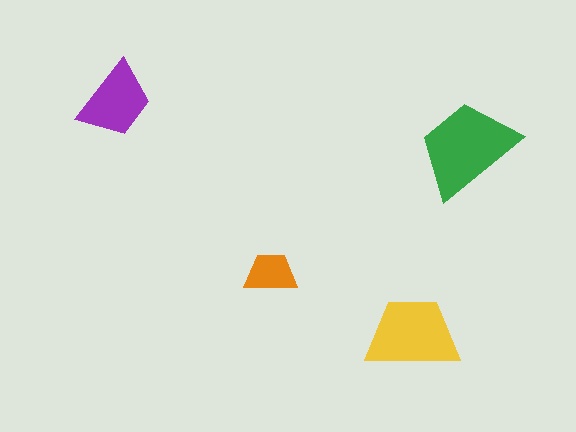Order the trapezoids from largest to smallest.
the green one, the yellow one, the purple one, the orange one.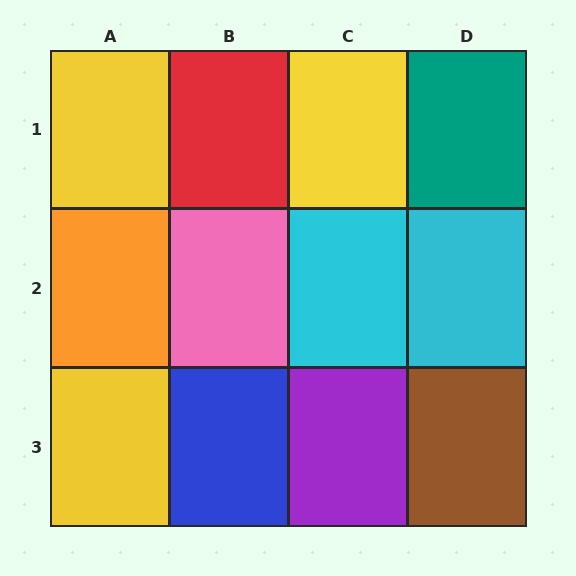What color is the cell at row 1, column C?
Yellow.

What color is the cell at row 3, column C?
Purple.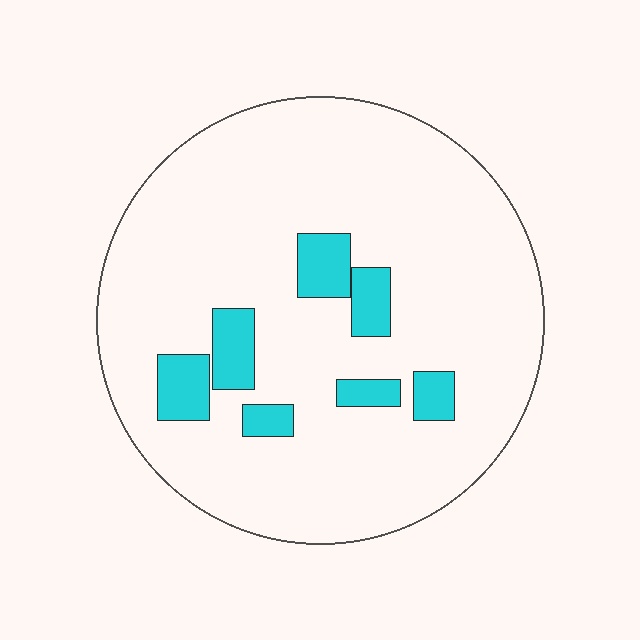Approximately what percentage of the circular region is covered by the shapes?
Approximately 10%.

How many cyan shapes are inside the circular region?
7.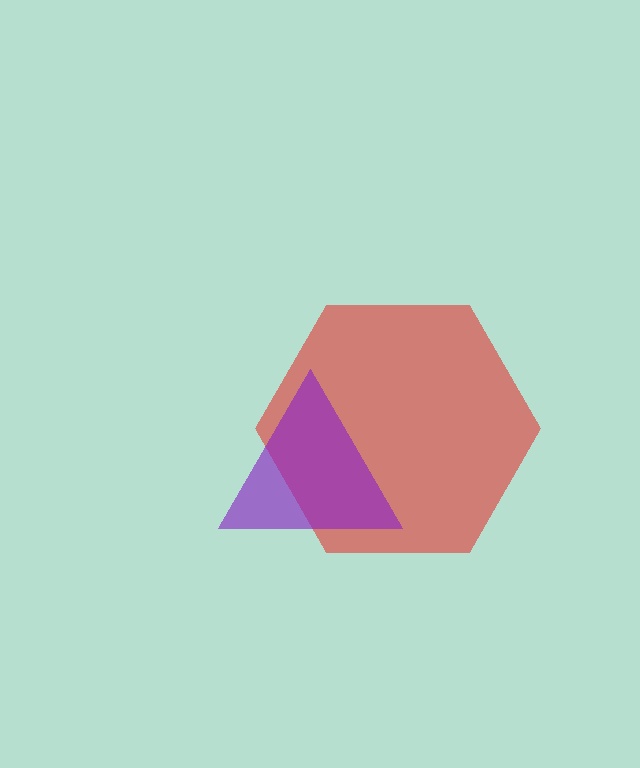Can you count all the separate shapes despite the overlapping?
Yes, there are 2 separate shapes.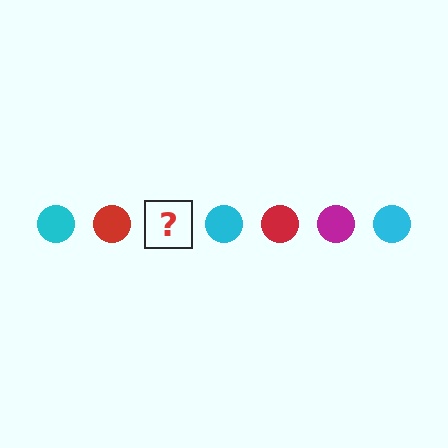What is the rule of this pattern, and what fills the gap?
The rule is that the pattern cycles through cyan, red, magenta circles. The gap should be filled with a magenta circle.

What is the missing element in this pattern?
The missing element is a magenta circle.